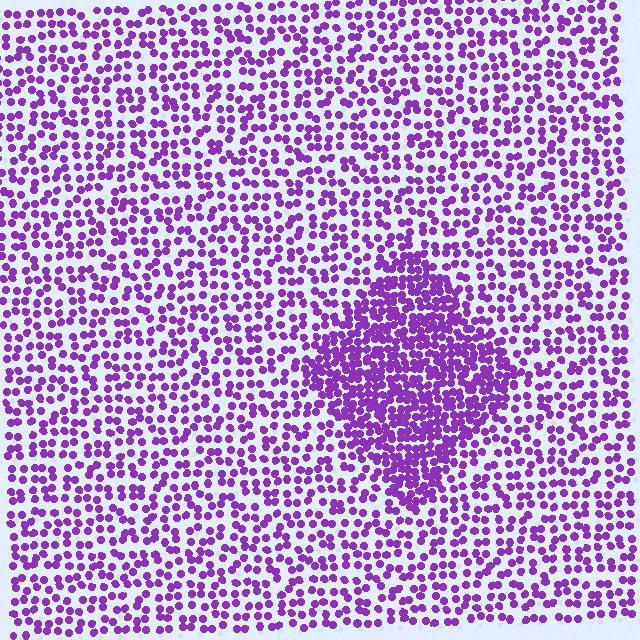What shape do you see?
I see a diamond.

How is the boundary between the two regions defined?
The boundary is defined by a change in element density (approximately 2.1x ratio). All elements are the same color, size, and shape.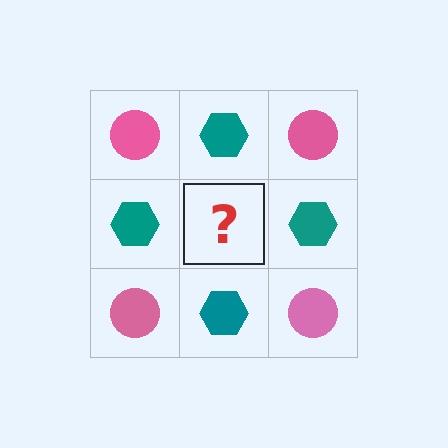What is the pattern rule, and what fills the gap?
The rule is that it alternates pink circle and teal hexagon in a checkerboard pattern. The gap should be filled with a pink circle.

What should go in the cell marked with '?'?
The missing cell should contain a pink circle.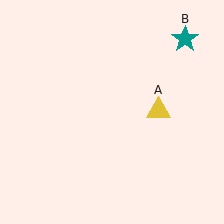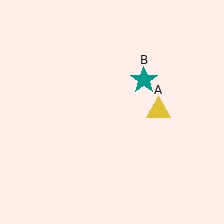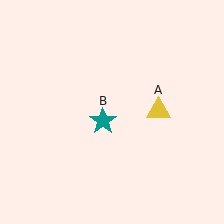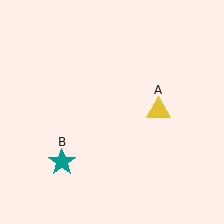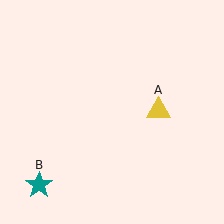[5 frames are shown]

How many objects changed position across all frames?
1 object changed position: teal star (object B).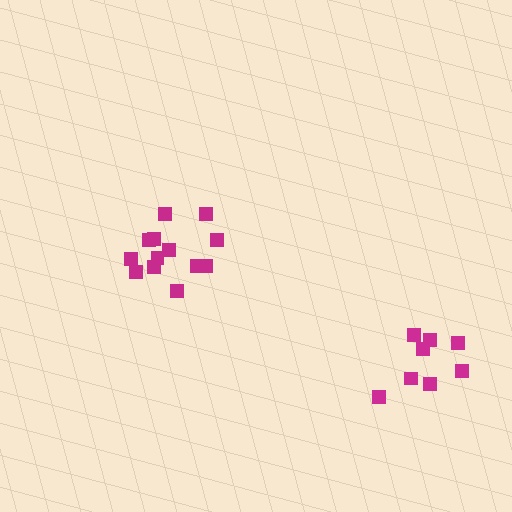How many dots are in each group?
Group 1: 13 dots, Group 2: 8 dots (21 total).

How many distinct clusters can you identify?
There are 2 distinct clusters.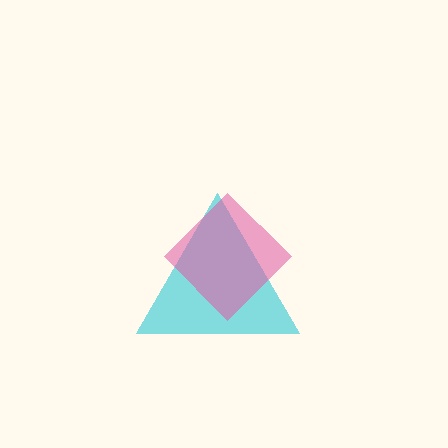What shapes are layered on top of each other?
The layered shapes are: a cyan triangle, a pink diamond.